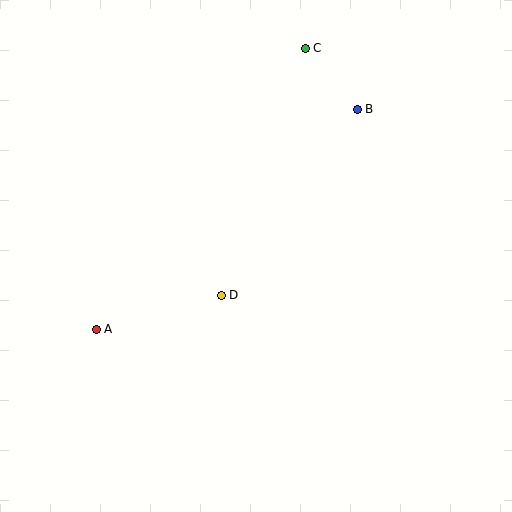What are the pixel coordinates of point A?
Point A is at (96, 329).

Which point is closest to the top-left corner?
Point C is closest to the top-left corner.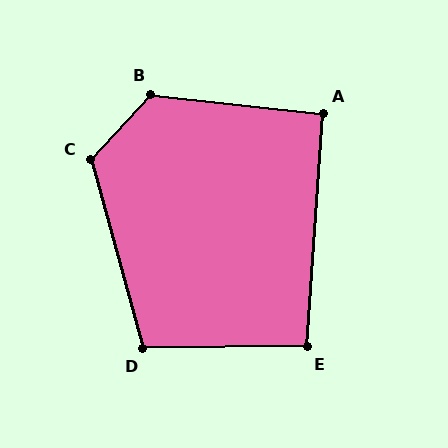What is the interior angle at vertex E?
Approximately 94 degrees (approximately right).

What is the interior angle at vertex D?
Approximately 105 degrees (obtuse).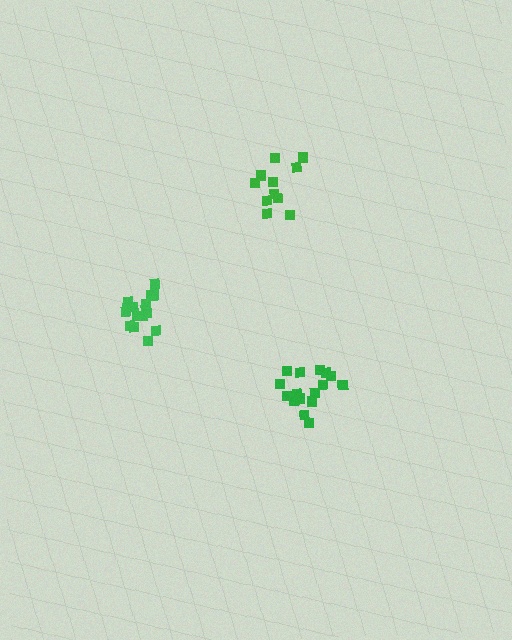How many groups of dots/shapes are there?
There are 3 groups.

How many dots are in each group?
Group 1: 16 dots, Group 2: 12 dots, Group 3: 16 dots (44 total).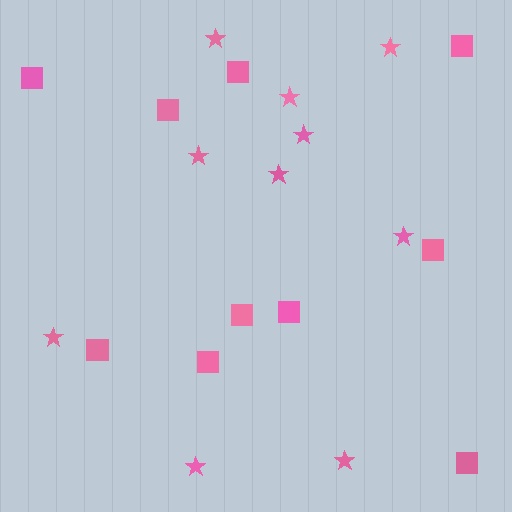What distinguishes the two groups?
There are 2 groups: one group of squares (10) and one group of stars (10).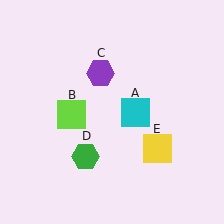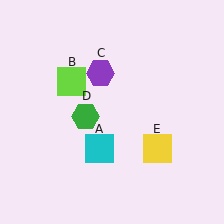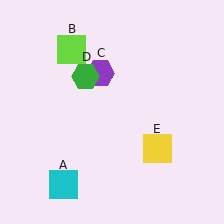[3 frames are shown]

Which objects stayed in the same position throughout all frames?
Purple hexagon (object C) and yellow square (object E) remained stationary.